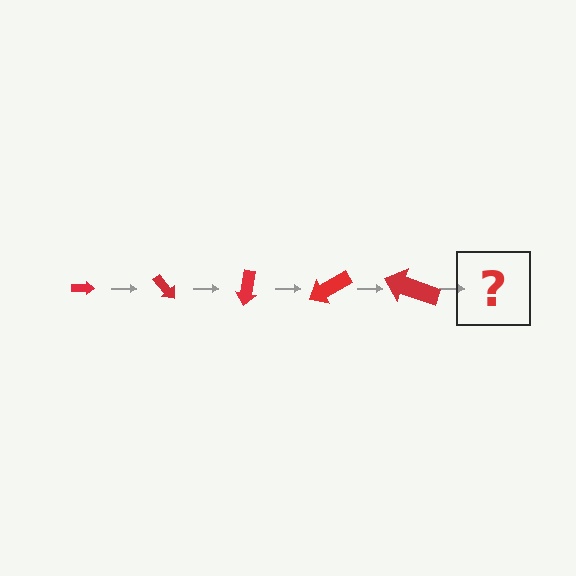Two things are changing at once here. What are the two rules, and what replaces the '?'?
The two rules are that the arrow grows larger each step and it rotates 50 degrees each step. The '?' should be an arrow, larger than the previous one and rotated 250 degrees from the start.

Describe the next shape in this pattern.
It should be an arrow, larger than the previous one and rotated 250 degrees from the start.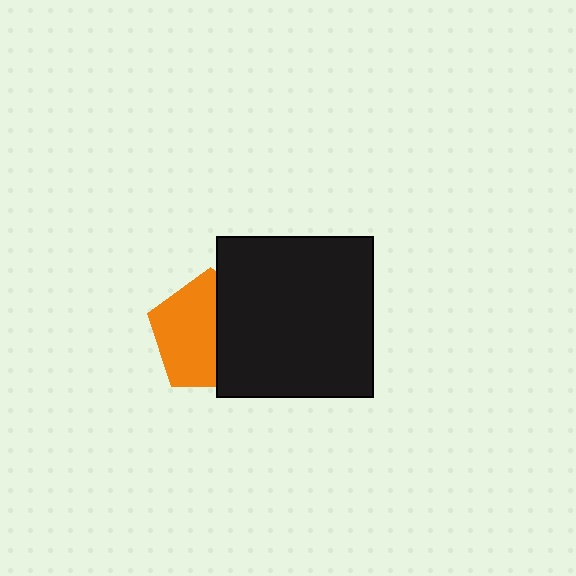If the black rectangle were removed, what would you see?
You would see the complete orange pentagon.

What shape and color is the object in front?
The object in front is a black rectangle.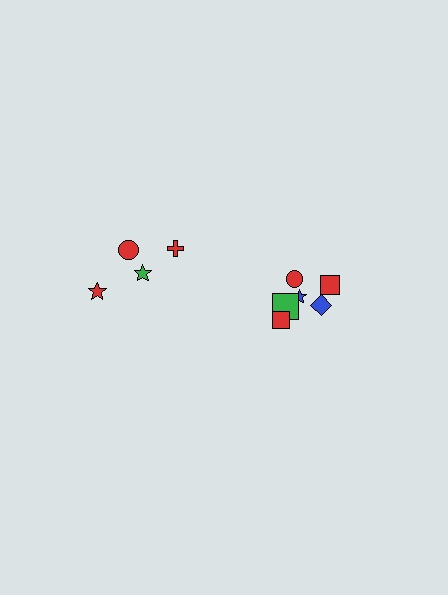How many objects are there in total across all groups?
There are 10 objects.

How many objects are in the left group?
There are 4 objects.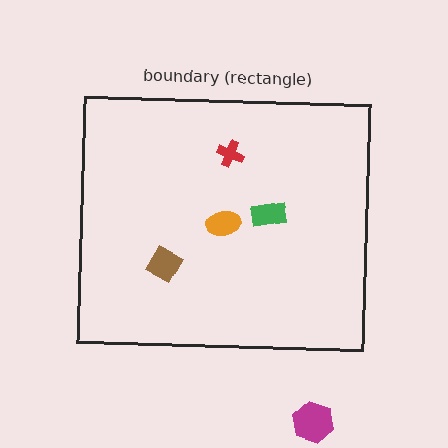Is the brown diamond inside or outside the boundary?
Inside.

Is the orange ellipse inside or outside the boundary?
Inside.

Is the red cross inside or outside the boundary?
Inside.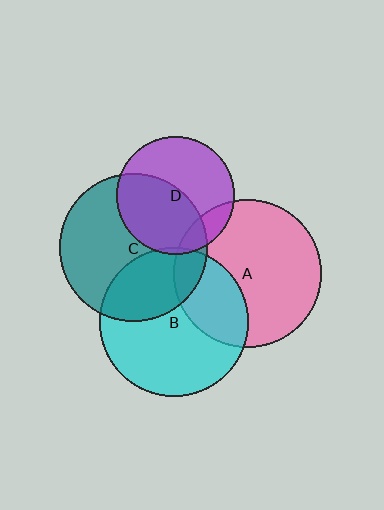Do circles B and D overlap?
Yes.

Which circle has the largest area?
Circle B (cyan).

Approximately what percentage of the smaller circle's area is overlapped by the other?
Approximately 5%.